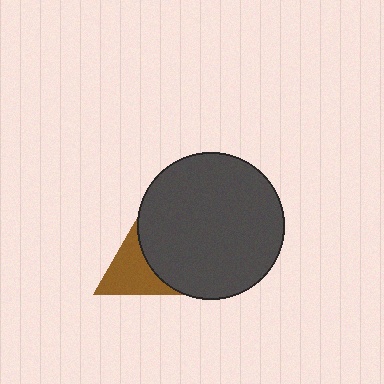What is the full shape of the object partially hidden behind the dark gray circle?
The partially hidden object is a brown triangle.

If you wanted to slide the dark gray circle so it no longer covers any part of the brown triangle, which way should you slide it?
Slide it right — that is the most direct way to separate the two shapes.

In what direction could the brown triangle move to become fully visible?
The brown triangle could move left. That would shift it out from behind the dark gray circle entirely.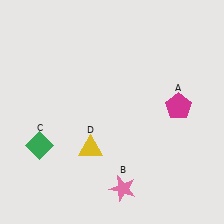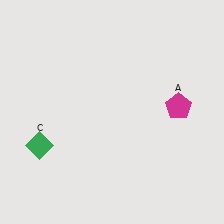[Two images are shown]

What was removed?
The yellow triangle (D), the pink star (B) were removed in Image 2.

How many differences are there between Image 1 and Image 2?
There are 2 differences between the two images.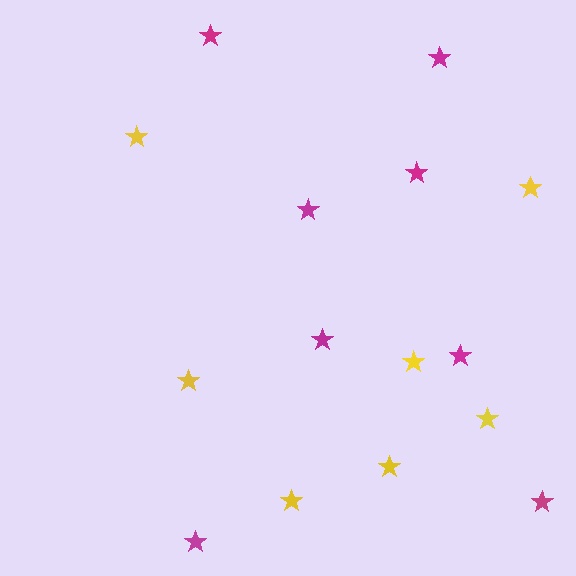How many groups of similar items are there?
There are 2 groups: one group of yellow stars (7) and one group of magenta stars (8).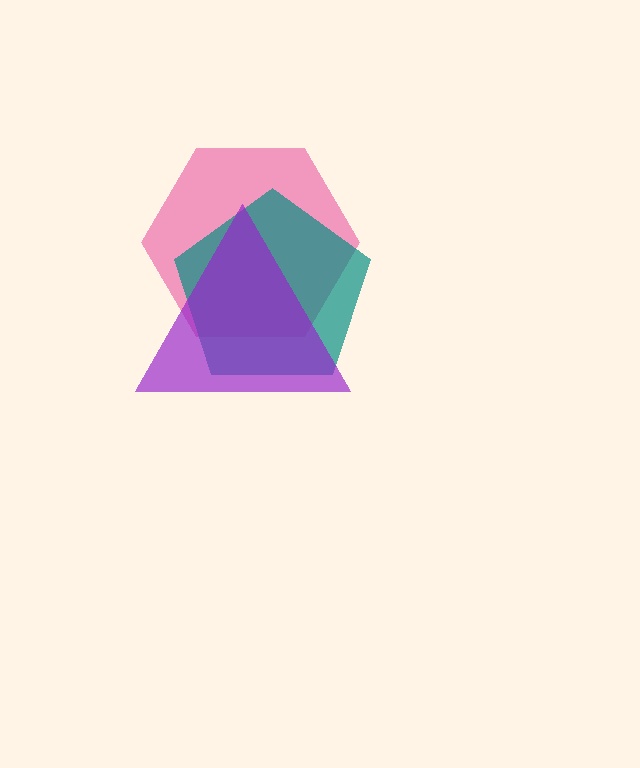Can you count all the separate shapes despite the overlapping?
Yes, there are 3 separate shapes.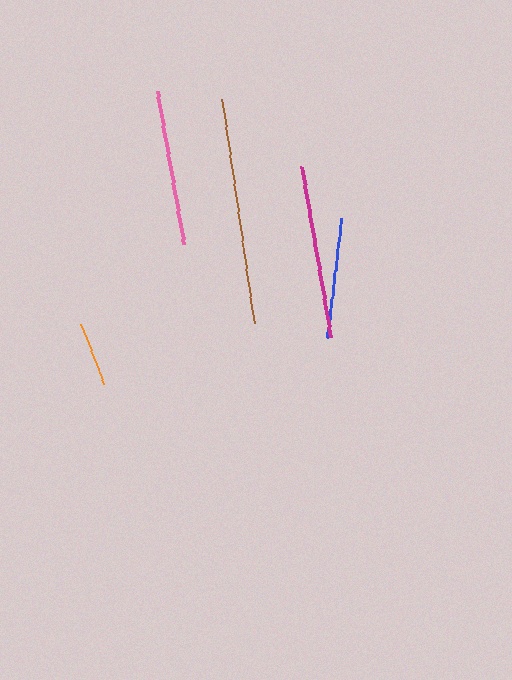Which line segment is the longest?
The brown line is the longest at approximately 227 pixels.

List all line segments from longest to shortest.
From longest to shortest: brown, magenta, pink, blue, orange.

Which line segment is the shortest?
The orange line is the shortest at approximately 64 pixels.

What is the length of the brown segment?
The brown segment is approximately 227 pixels long.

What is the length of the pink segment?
The pink segment is approximately 155 pixels long.